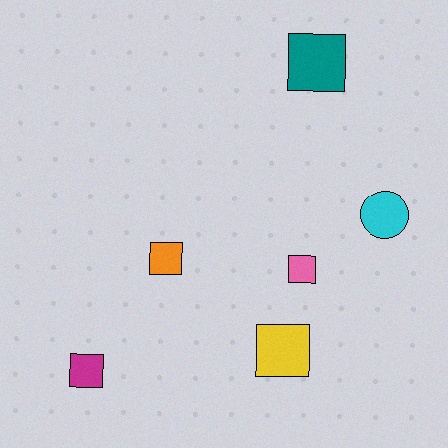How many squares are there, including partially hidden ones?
There are 5 squares.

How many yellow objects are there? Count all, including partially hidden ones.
There is 1 yellow object.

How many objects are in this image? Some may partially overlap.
There are 6 objects.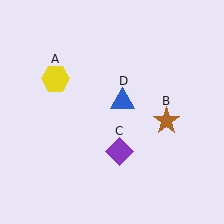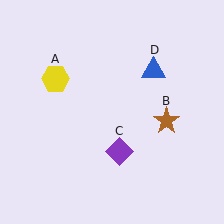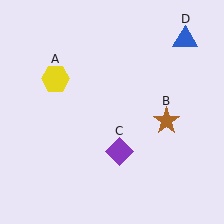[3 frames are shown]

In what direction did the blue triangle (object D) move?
The blue triangle (object D) moved up and to the right.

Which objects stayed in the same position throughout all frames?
Yellow hexagon (object A) and brown star (object B) and purple diamond (object C) remained stationary.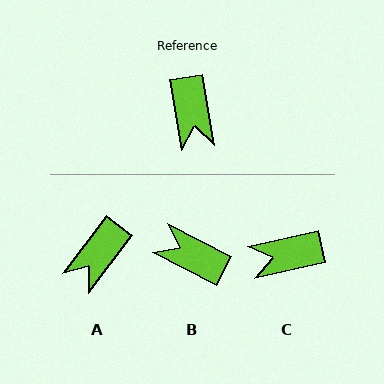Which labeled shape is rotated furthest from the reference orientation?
B, about 127 degrees away.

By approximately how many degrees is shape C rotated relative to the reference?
Approximately 87 degrees clockwise.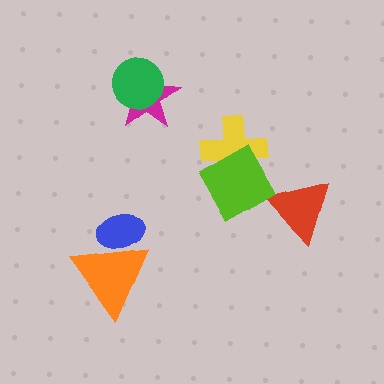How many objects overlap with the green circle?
1 object overlaps with the green circle.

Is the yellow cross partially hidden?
Yes, it is partially covered by another shape.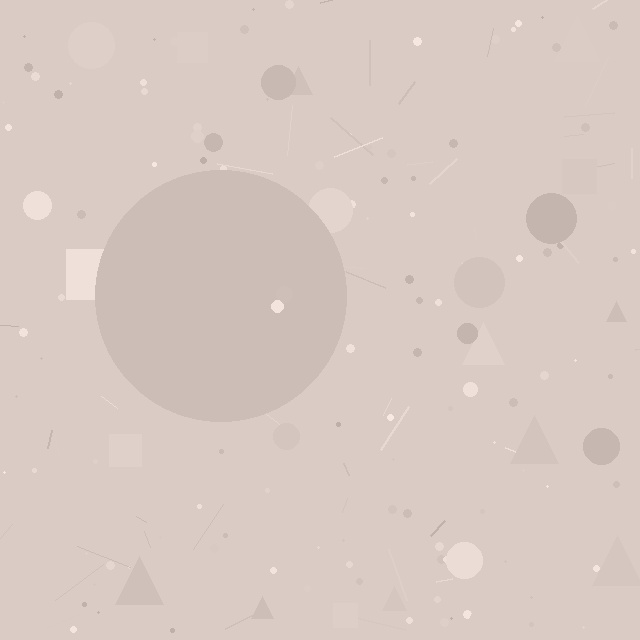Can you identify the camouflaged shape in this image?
The camouflaged shape is a circle.